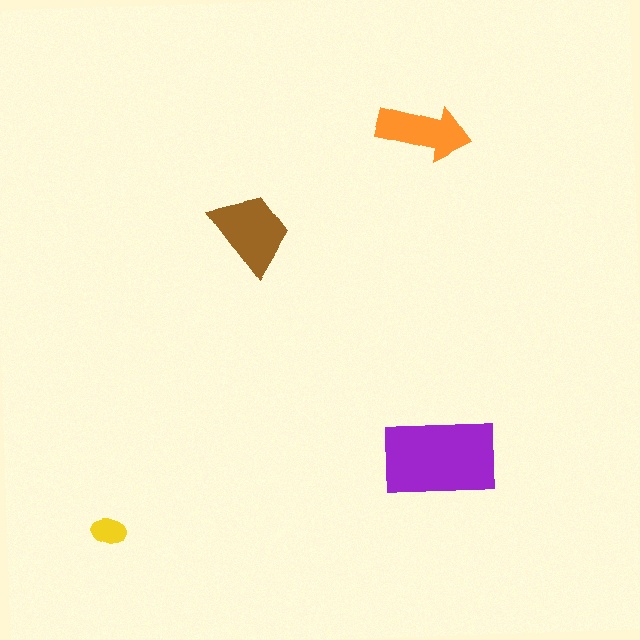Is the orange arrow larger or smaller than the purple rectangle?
Smaller.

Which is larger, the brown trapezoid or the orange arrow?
The brown trapezoid.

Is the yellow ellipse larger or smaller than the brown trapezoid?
Smaller.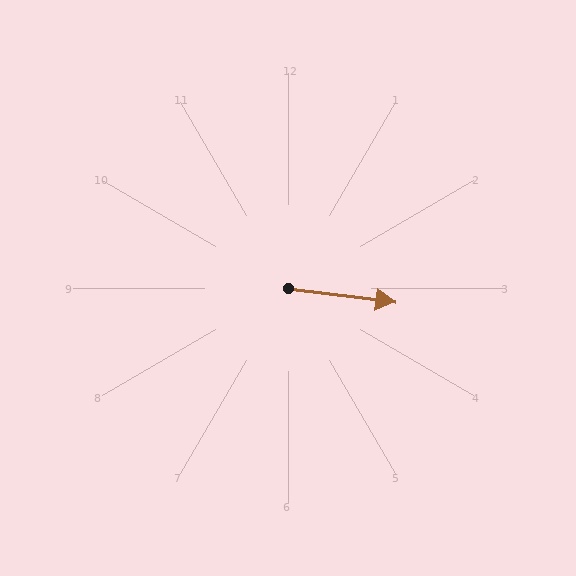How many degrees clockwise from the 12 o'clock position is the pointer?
Approximately 97 degrees.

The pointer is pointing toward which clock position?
Roughly 3 o'clock.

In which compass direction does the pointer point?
East.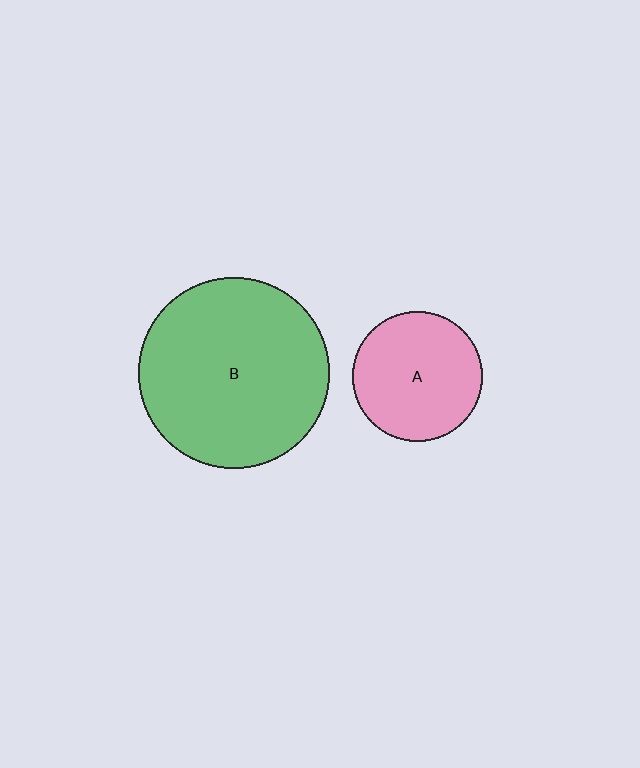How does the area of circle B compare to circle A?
Approximately 2.2 times.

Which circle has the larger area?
Circle B (green).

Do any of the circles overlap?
No, none of the circles overlap.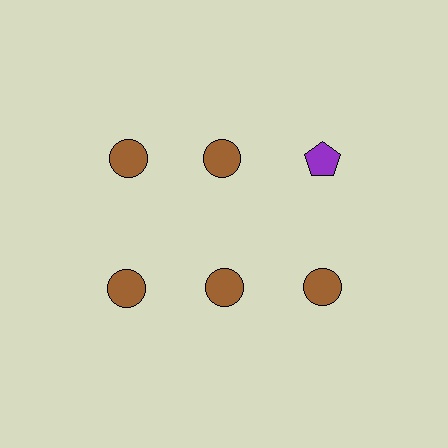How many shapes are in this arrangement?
There are 6 shapes arranged in a grid pattern.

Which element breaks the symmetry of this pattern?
The purple pentagon in the top row, center column breaks the symmetry. All other shapes are brown circles.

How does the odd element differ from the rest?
It differs in both color (purple instead of brown) and shape (pentagon instead of circle).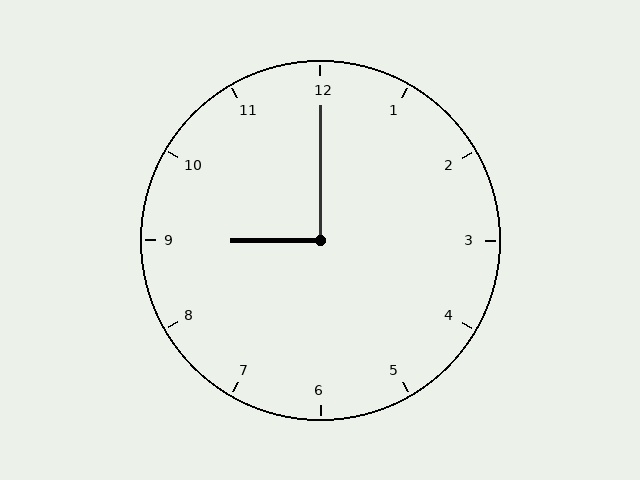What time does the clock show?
9:00.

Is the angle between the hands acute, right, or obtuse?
It is right.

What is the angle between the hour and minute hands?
Approximately 90 degrees.